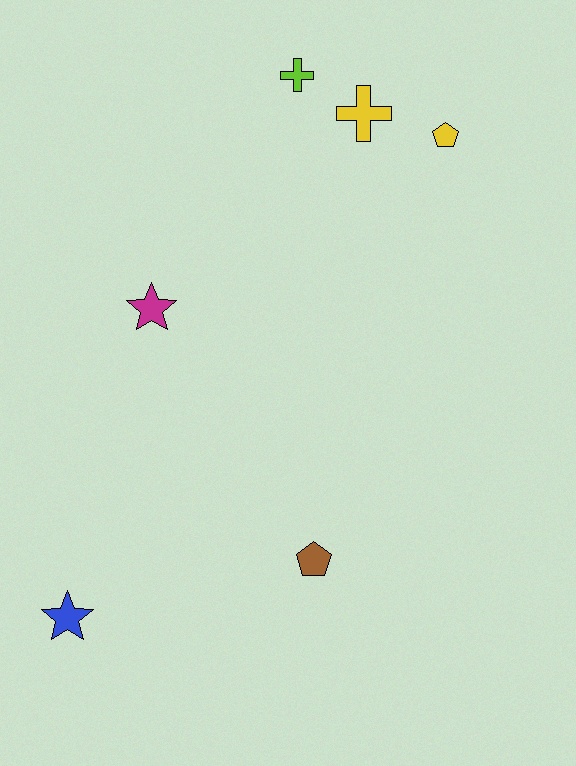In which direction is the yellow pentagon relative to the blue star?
The yellow pentagon is above the blue star.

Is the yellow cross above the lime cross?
No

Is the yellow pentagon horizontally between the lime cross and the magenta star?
No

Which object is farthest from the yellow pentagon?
The blue star is farthest from the yellow pentagon.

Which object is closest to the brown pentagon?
The blue star is closest to the brown pentagon.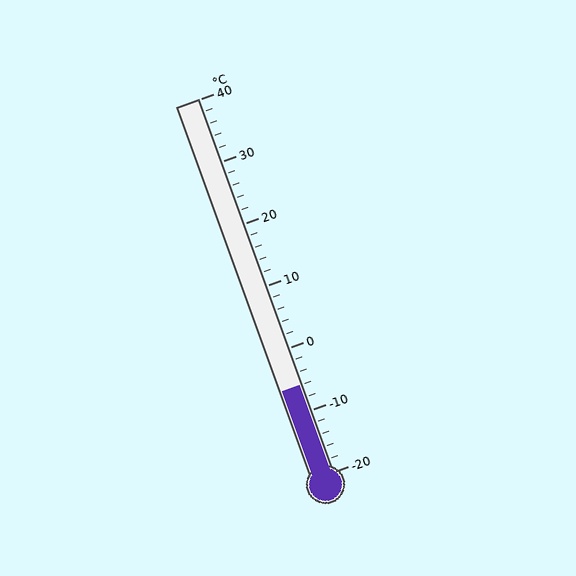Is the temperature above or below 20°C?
The temperature is below 20°C.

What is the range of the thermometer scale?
The thermometer scale ranges from -20°C to 40°C.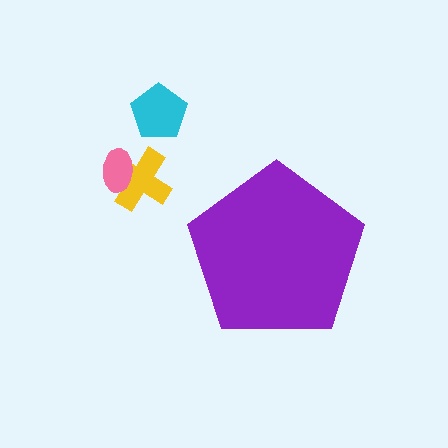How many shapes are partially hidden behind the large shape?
0 shapes are partially hidden.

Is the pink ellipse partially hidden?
No, the pink ellipse is fully visible.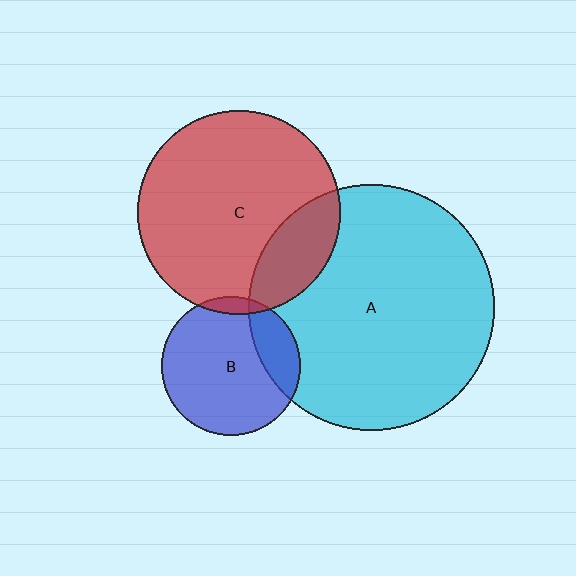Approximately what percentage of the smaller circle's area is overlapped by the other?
Approximately 20%.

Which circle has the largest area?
Circle A (cyan).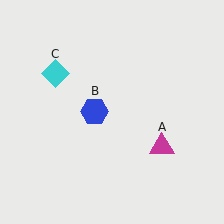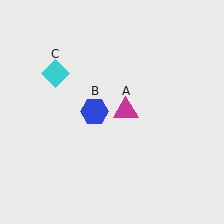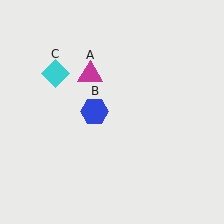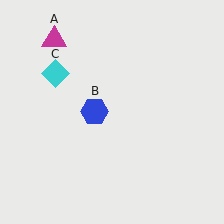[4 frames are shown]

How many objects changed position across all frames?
1 object changed position: magenta triangle (object A).